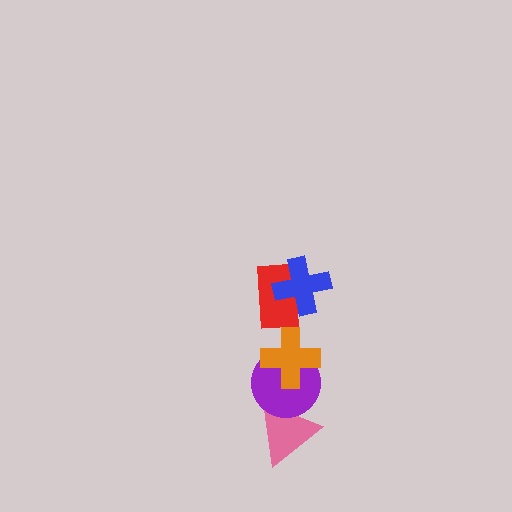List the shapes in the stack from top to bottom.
From top to bottom: the blue cross, the red rectangle, the orange cross, the purple circle, the pink triangle.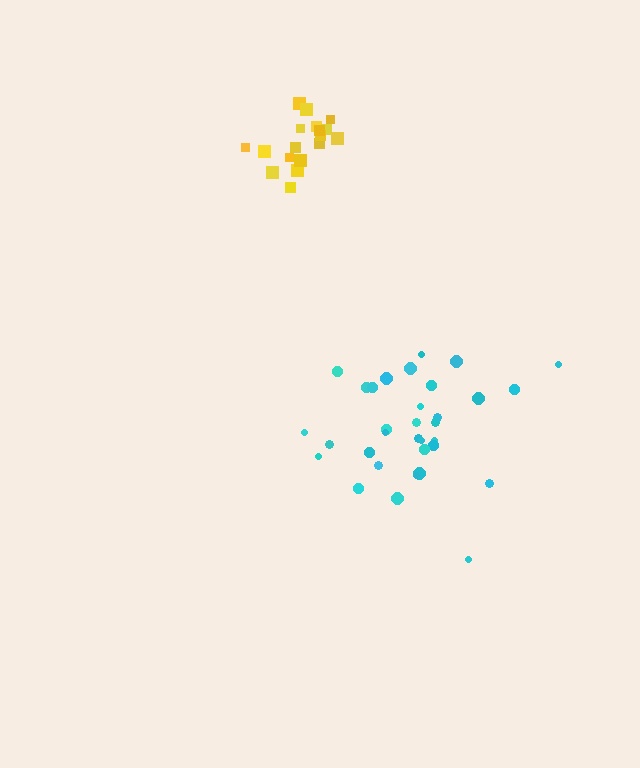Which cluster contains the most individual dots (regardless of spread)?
Cyan (34).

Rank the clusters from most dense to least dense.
yellow, cyan.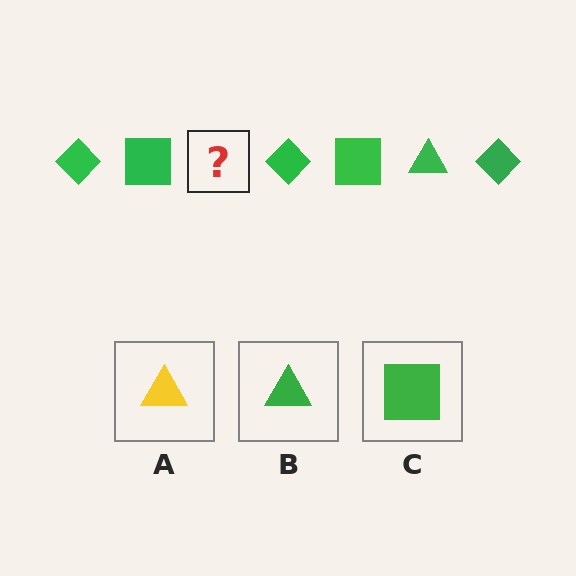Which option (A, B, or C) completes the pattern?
B.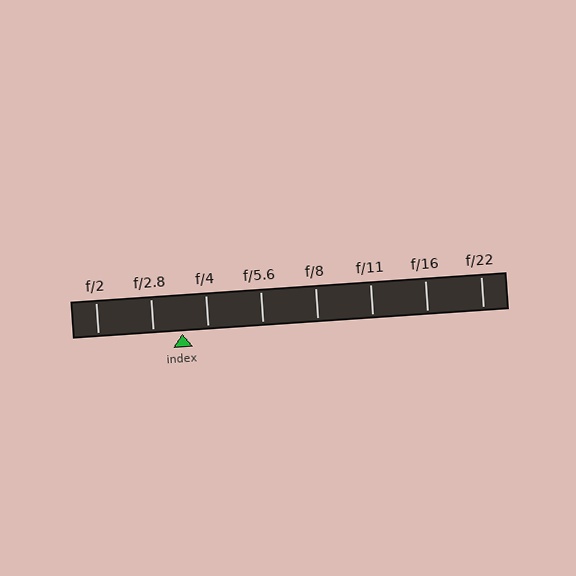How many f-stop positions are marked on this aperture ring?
There are 8 f-stop positions marked.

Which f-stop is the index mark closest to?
The index mark is closest to f/4.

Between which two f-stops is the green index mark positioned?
The index mark is between f/2.8 and f/4.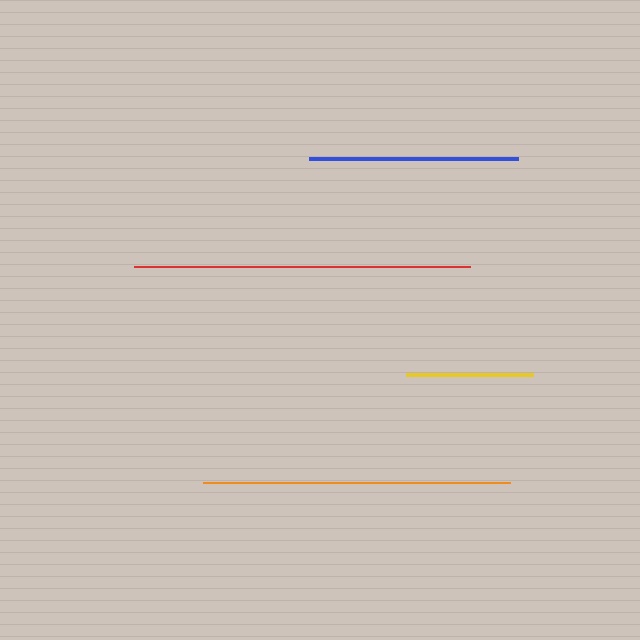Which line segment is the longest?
The red line is the longest at approximately 337 pixels.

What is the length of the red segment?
The red segment is approximately 337 pixels long.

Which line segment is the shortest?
The yellow line is the shortest at approximately 127 pixels.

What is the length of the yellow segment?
The yellow segment is approximately 127 pixels long.